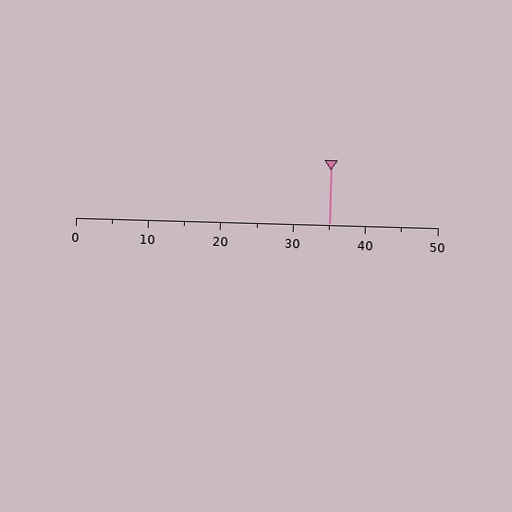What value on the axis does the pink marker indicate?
The marker indicates approximately 35.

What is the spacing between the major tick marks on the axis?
The major ticks are spaced 10 apart.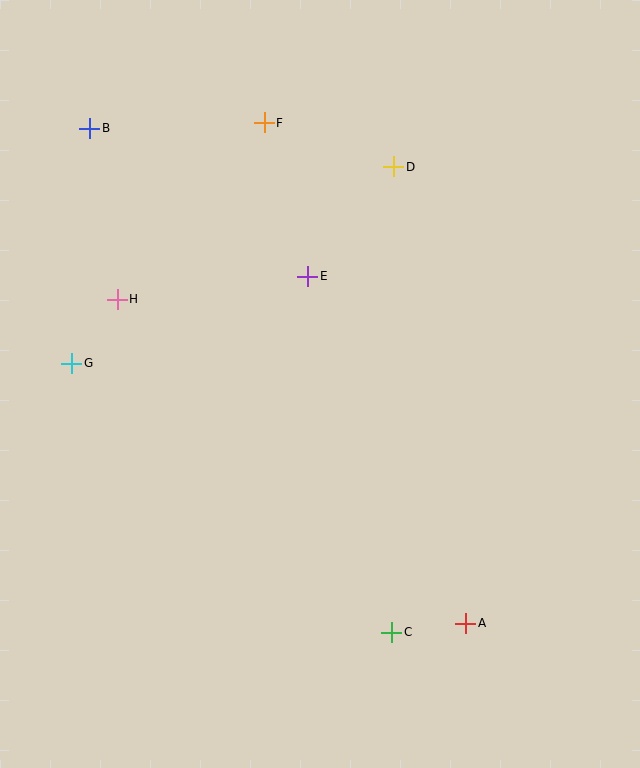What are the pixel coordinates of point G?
Point G is at (72, 363).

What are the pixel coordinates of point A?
Point A is at (466, 623).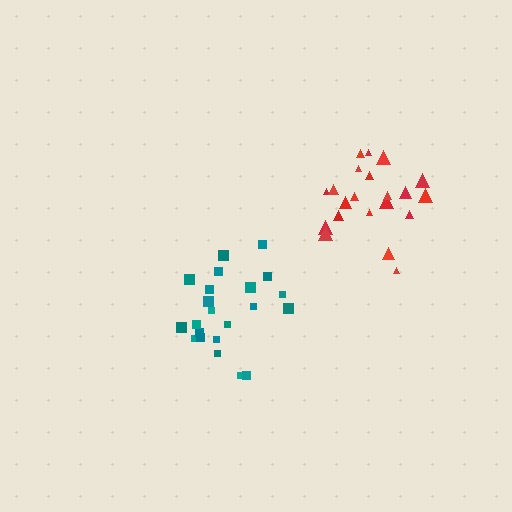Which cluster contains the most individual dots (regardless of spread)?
Teal (22).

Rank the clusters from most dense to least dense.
teal, red.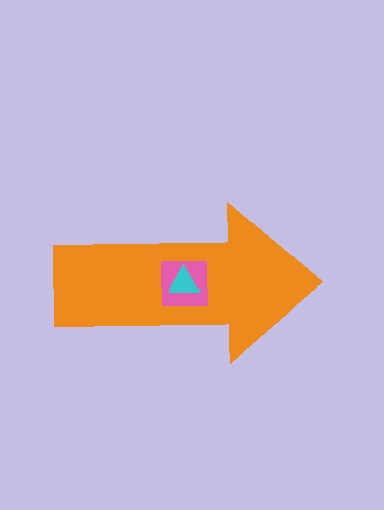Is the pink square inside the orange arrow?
Yes.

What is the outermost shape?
The orange arrow.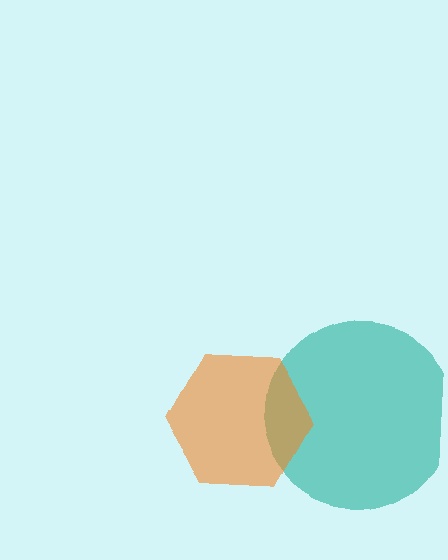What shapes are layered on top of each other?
The layered shapes are: a teal circle, an orange hexagon.